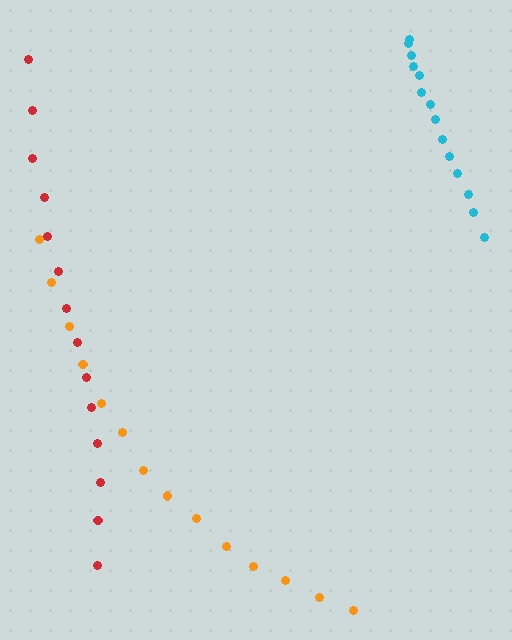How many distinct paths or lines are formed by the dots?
There are 3 distinct paths.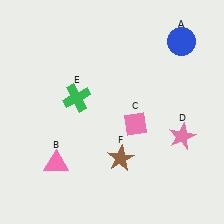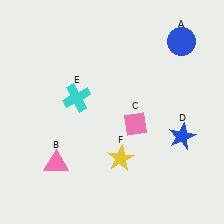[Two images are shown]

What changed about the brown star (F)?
In Image 1, F is brown. In Image 2, it changed to yellow.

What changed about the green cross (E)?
In Image 1, E is green. In Image 2, it changed to cyan.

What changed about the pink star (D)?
In Image 1, D is pink. In Image 2, it changed to blue.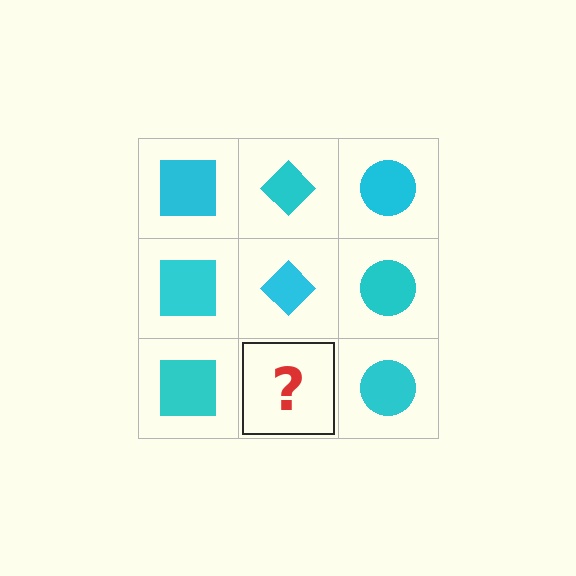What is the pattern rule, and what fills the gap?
The rule is that each column has a consistent shape. The gap should be filled with a cyan diamond.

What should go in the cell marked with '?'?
The missing cell should contain a cyan diamond.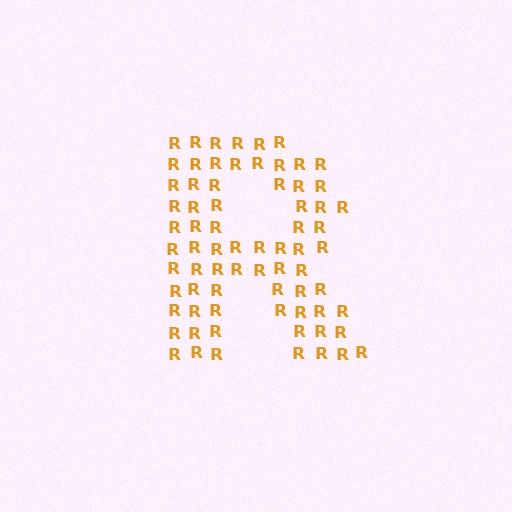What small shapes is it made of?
It is made of small letter R's.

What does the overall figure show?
The overall figure shows the letter R.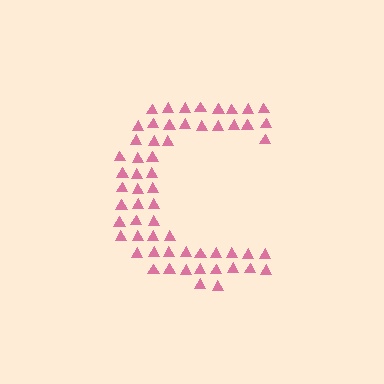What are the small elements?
The small elements are triangles.